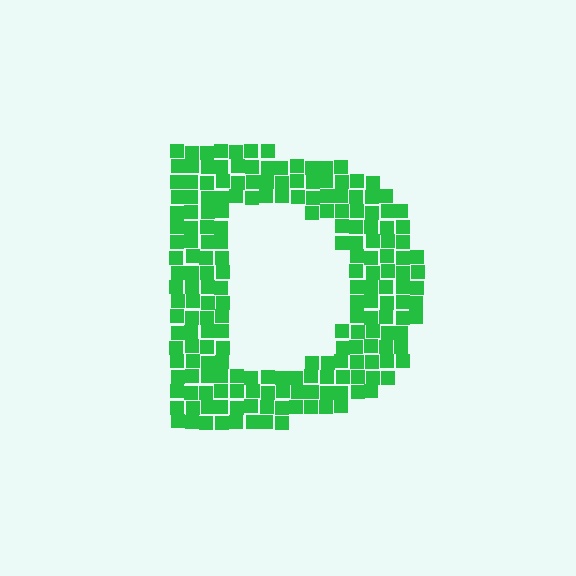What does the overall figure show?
The overall figure shows the letter D.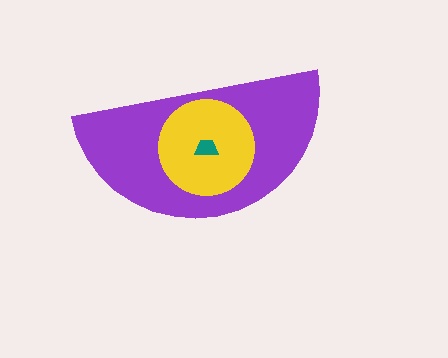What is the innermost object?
The teal trapezoid.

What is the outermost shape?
The purple semicircle.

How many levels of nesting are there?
3.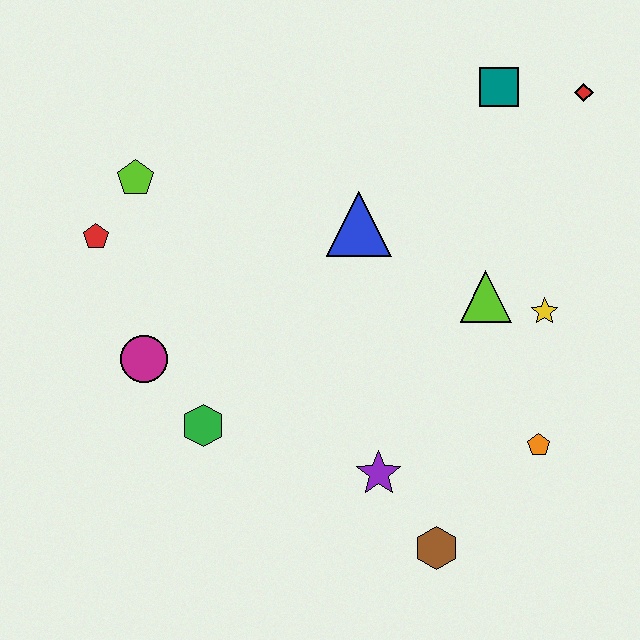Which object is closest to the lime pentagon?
The red pentagon is closest to the lime pentagon.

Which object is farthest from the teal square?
The brown hexagon is farthest from the teal square.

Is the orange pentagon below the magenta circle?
Yes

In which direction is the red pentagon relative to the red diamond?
The red pentagon is to the left of the red diamond.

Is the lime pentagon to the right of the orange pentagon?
No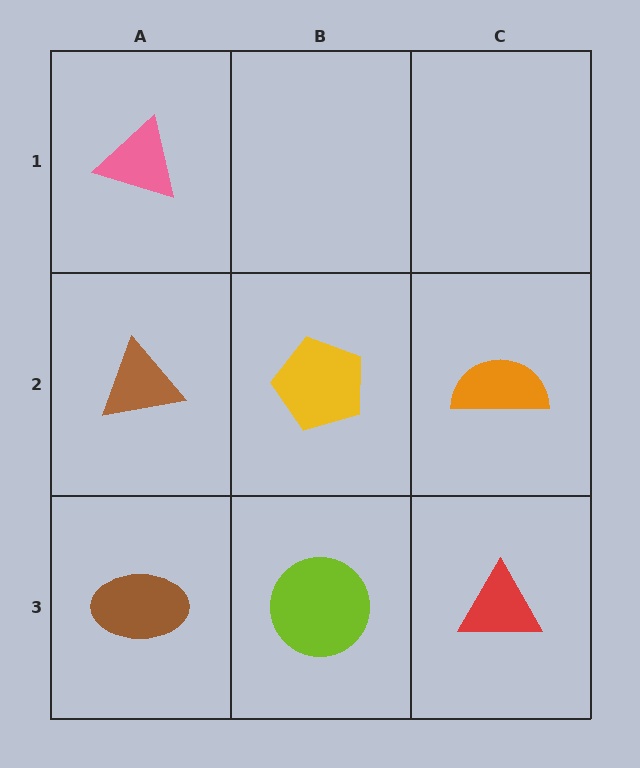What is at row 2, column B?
A yellow pentagon.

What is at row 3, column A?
A brown ellipse.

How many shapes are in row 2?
3 shapes.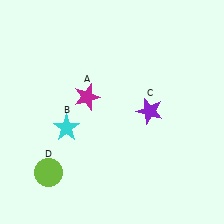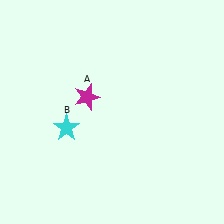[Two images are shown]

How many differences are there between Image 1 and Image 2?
There are 2 differences between the two images.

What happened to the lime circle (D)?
The lime circle (D) was removed in Image 2. It was in the bottom-left area of Image 1.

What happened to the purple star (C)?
The purple star (C) was removed in Image 2. It was in the top-right area of Image 1.